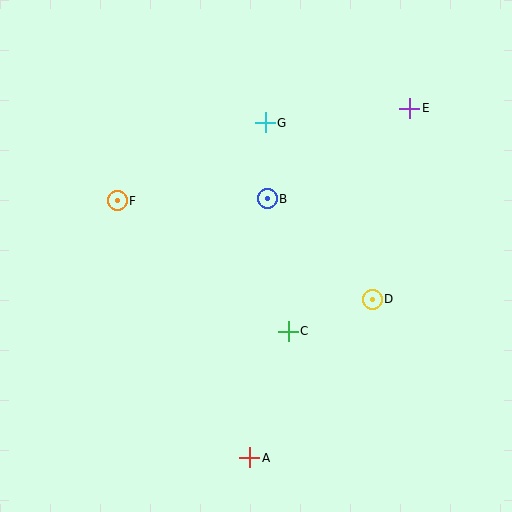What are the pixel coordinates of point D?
Point D is at (372, 299).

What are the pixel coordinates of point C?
Point C is at (288, 331).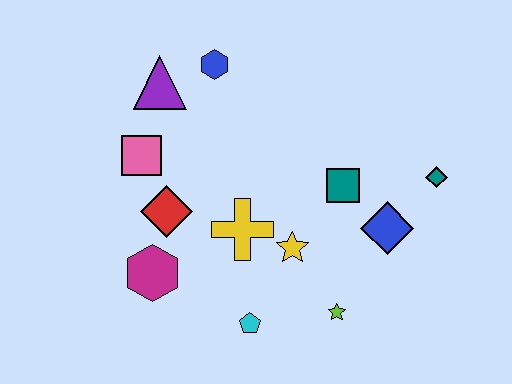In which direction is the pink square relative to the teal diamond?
The pink square is to the left of the teal diamond.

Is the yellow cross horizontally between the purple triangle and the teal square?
Yes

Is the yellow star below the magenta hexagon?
No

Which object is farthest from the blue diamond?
The purple triangle is farthest from the blue diamond.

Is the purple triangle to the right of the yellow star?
No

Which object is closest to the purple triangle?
The blue hexagon is closest to the purple triangle.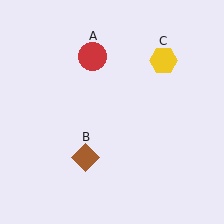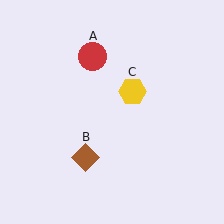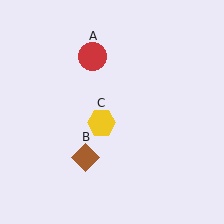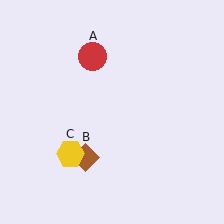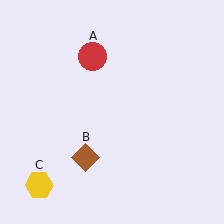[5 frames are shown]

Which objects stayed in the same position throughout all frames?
Red circle (object A) and brown diamond (object B) remained stationary.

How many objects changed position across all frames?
1 object changed position: yellow hexagon (object C).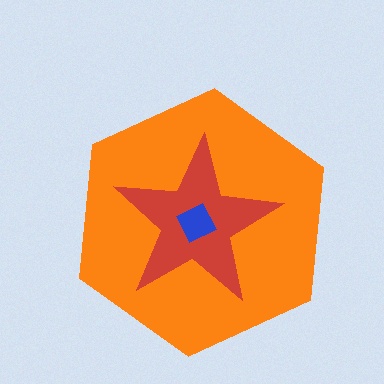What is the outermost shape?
The orange hexagon.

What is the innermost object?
The blue diamond.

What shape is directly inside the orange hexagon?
The red star.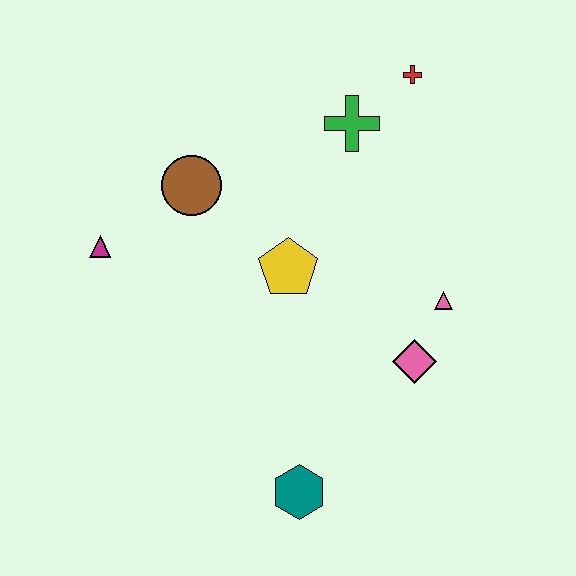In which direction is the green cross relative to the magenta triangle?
The green cross is to the right of the magenta triangle.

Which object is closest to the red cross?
The green cross is closest to the red cross.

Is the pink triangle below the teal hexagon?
No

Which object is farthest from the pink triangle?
The magenta triangle is farthest from the pink triangle.